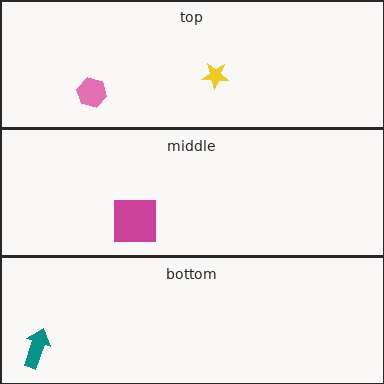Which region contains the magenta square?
The middle region.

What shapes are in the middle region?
The magenta square.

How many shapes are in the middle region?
1.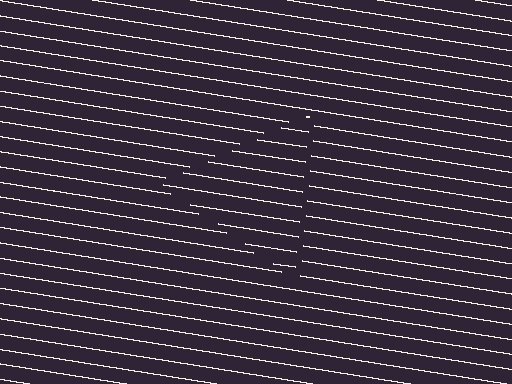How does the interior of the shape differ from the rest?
The interior of the shape contains the same grating, shifted by half a period — the contour is defined by the phase discontinuity where line-ends from the inner and outer gratings abut.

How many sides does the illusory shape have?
3 sides — the line-ends trace a triangle.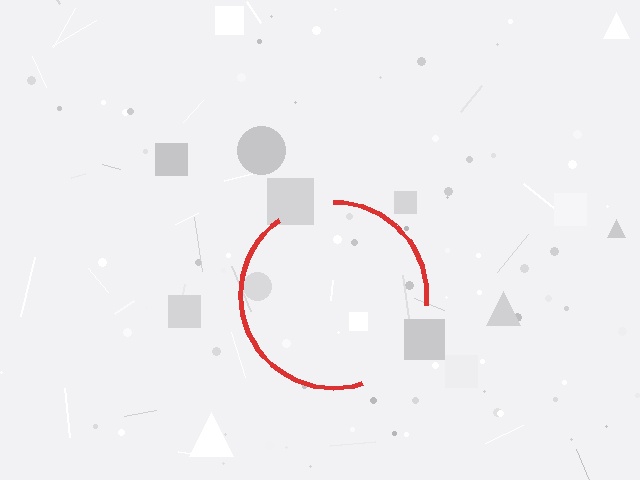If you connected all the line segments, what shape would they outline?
They would outline a circle.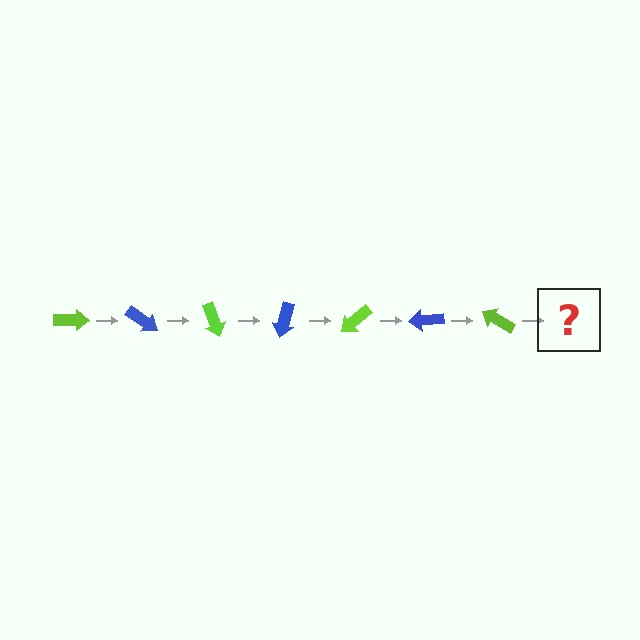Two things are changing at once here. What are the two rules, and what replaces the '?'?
The two rules are that it rotates 35 degrees each step and the color cycles through lime and blue. The '?' should be a blue arrow, rotated 245 degrees from the start.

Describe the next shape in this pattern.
It should be a blue arrow, rotated 245 degrees from the start.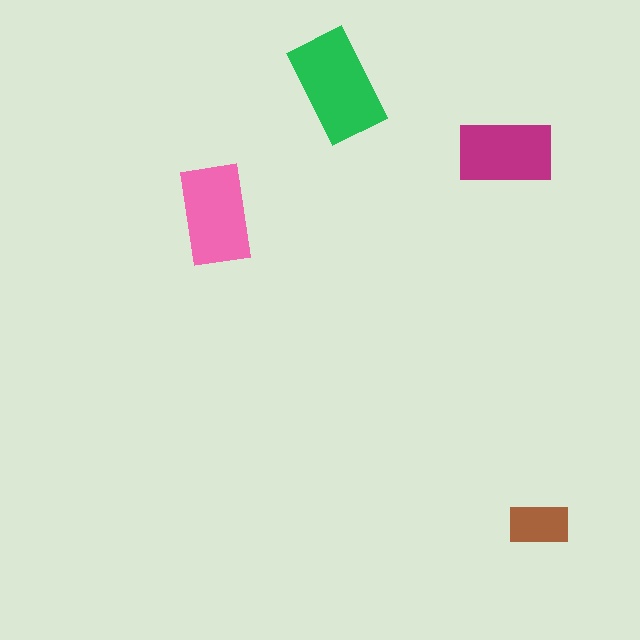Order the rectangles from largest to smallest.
the green one, the pink one, the magenta one, the brown one.